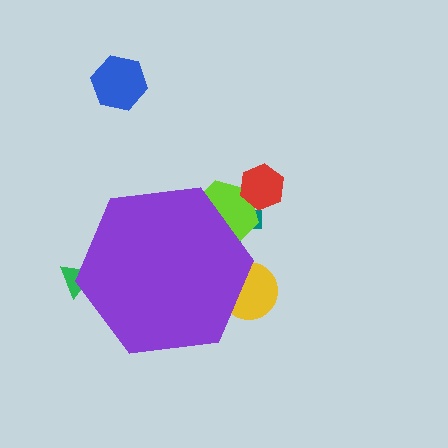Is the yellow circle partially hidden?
Yes, the yellow circle is partially hidden behind the purple hexagon.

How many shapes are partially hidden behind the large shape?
4 shapes are partially hidden.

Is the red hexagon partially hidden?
No, the red hexagon is fully visible.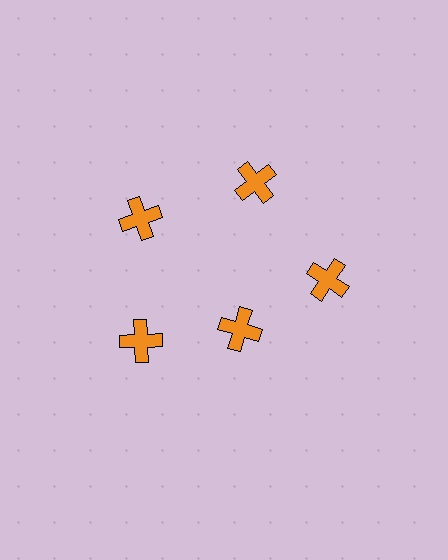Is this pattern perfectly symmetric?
No. The 5 orange crosses are arranged in a ring, but one element near the 5 o'clock position is pulled inward toward the center, breaking the 5-fold rotational symmetry.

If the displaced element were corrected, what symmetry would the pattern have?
It would have 5-fold rotational symmetry — the pattern would map onto itself every 72 degrees.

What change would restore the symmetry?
The symmetry would be restored by moving it outward, back onto the ring so that all 5 crosses sit at equal angles and equal distance from the center.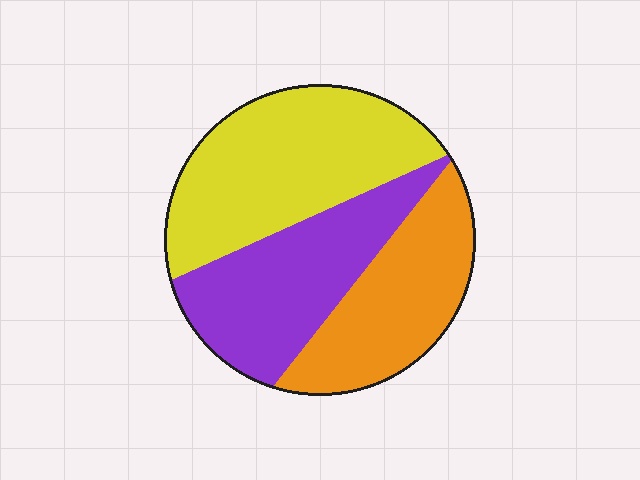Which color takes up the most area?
Yellow, at roughly 40%.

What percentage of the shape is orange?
Orange covers 28% of the shape.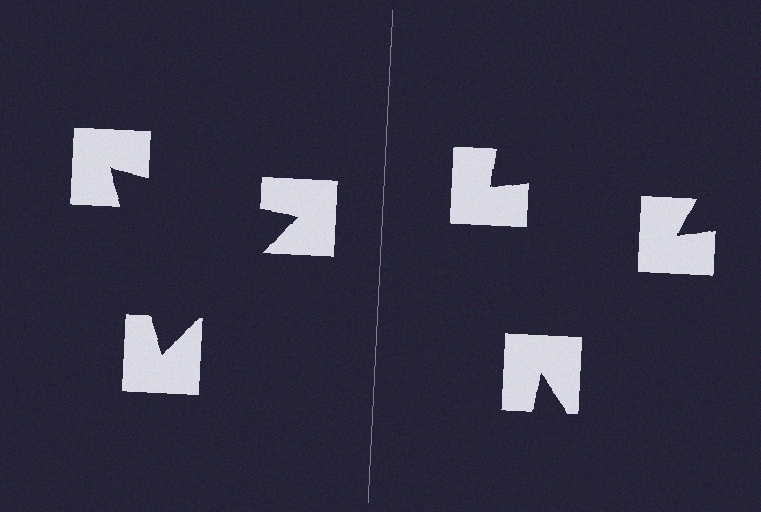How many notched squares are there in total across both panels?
6 — 3 on each side.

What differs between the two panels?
The notched squares are positioned identically on both sides; only the wedge orientations differ. On the left they align to a triangle; on the right they are misaligned.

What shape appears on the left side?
An illusory triangle.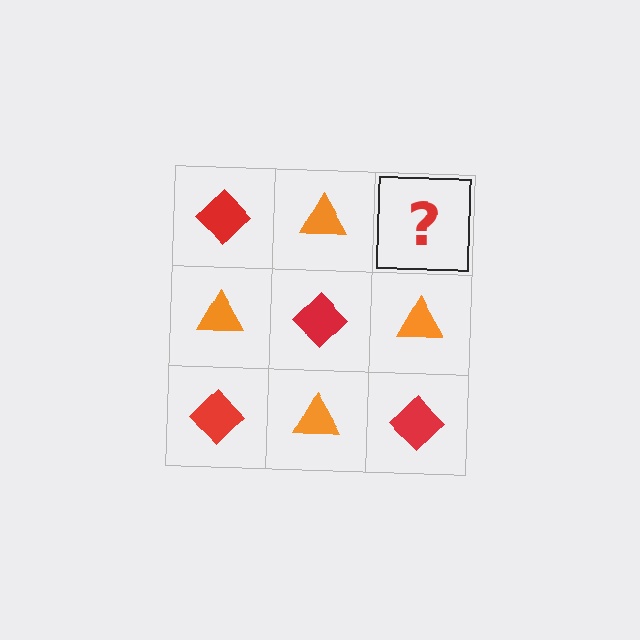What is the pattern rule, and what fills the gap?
The rule is that it alternates red diamond and orange triangle in a checkerboard pattern. The gap should be filled with a red diamond.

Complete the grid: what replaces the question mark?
The question mark should be replaced with a red diamond.